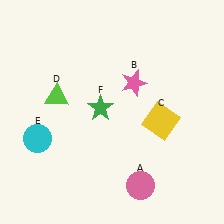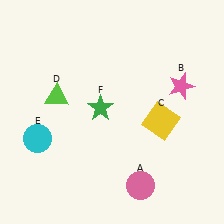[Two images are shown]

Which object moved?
The pink star (B) moved right.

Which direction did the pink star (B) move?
The pink star (B) moved right.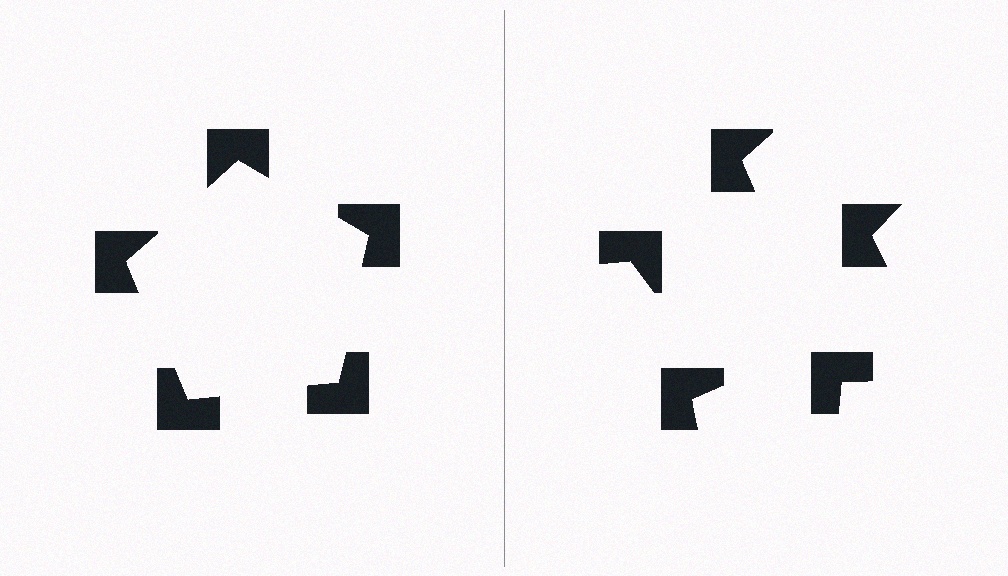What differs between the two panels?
The notched squares are positioned identically on both sides; only the wedge orientations differ. On the left they align to a pentagon; on the right they are misaligned.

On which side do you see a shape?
An illusory pentagon appears on the left side. On the right side the wedge cuts are rotated, so no coherent shape forms.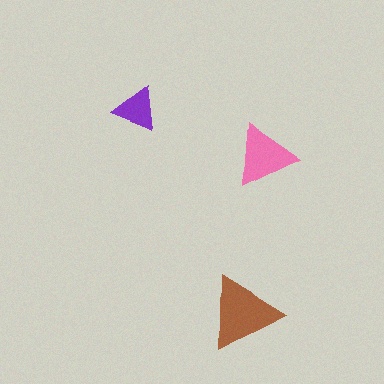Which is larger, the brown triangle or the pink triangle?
The brown one.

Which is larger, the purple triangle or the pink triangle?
The pink one.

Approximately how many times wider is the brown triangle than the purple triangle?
About 1.5 times wider.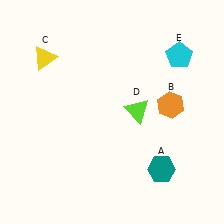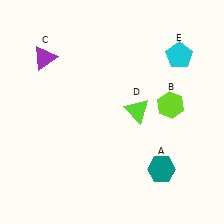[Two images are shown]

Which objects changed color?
B changed from orange to lime. C changed from yellow to purple.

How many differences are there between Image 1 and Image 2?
There are 2 differences between the two images.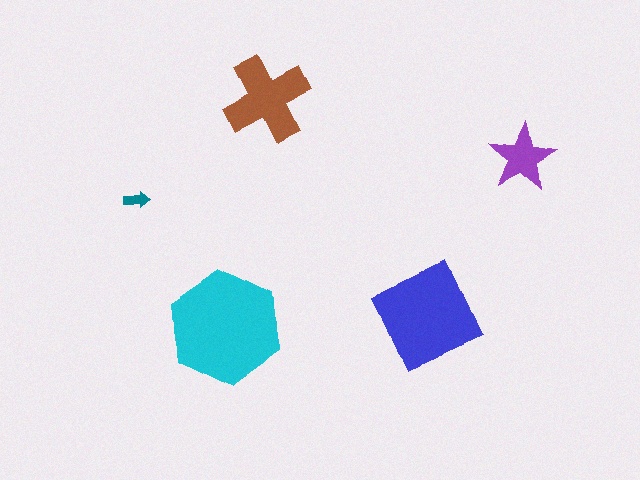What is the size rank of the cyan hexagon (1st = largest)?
1st.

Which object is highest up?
The brown cross is topmost.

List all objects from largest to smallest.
The cyan hexagon, the blue diamond, the brown cross, the purple star, the teal arrow.